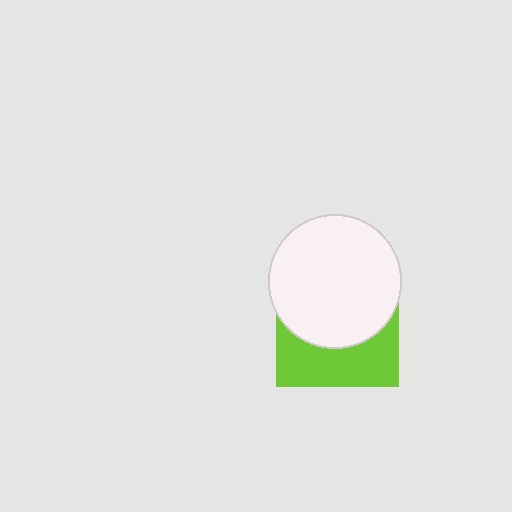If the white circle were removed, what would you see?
You would see the complete lime square.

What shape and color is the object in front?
The object in front is a white circle.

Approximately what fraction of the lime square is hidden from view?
Roughly 59% of the lime square is hidden behind the white circle.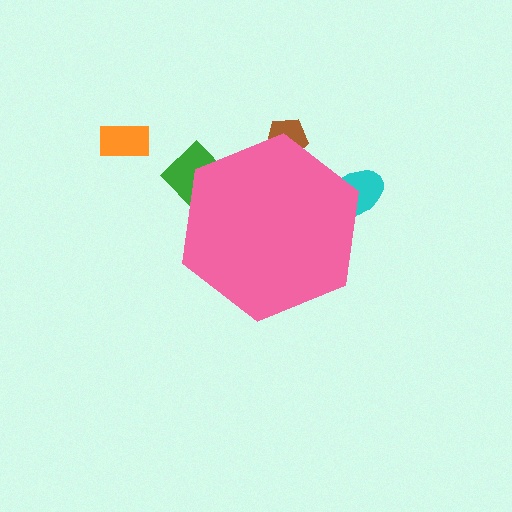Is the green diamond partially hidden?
Yes, the green diamond is partially hidden behind the pink hexagon.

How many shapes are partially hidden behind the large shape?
3 shapes are partially hidden.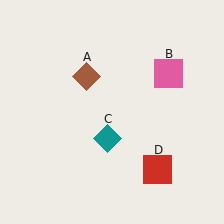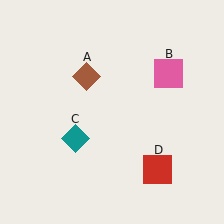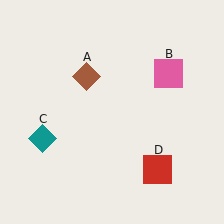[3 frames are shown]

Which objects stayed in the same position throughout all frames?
Brown diamond (object A) and pink square (object B) and red square (object D) remained stationary.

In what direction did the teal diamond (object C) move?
The teal diamond (object C) moved left.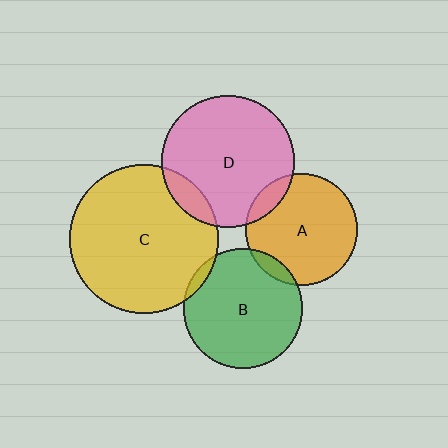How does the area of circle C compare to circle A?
Approximately 1.8 times.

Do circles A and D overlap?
Yes.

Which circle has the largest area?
Circle C (yellow).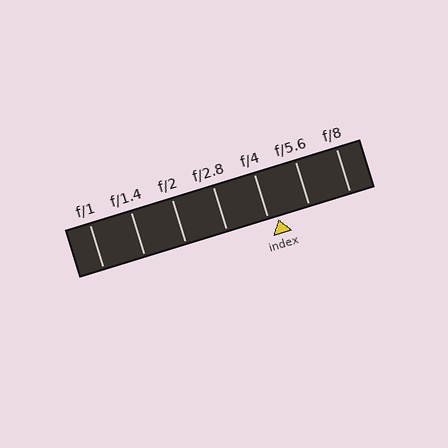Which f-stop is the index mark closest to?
The index mark is closest to f/4.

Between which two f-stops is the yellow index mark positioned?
The index mark is between f/4 and f/5.6.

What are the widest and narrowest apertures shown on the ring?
The widest aperture shown is f/1 and the narrowest is f/8.